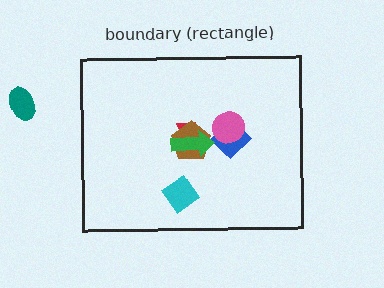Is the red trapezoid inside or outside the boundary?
Inside.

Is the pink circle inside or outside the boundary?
Inside.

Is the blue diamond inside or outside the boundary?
Inside.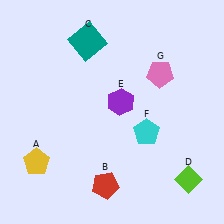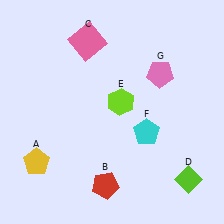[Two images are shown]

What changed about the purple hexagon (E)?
In Image 1, E is purple. In Image 2, it changed to lime.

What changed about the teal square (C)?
In Image 1, C is teal. In Image 2, it changed to pink.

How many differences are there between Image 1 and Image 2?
There are 2 differences between the two images.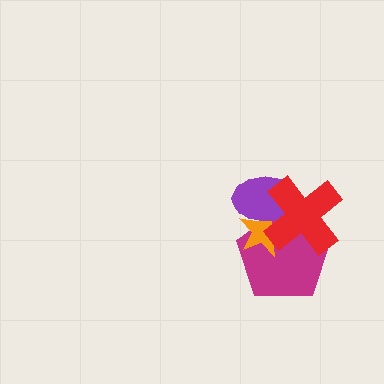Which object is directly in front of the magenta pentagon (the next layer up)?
The orange star is directly in front of the magenta pentagon.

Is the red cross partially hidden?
No, no other shape covers it.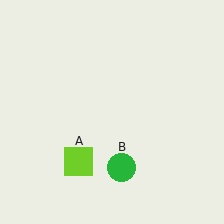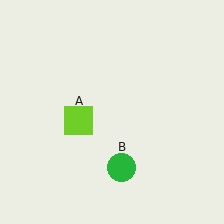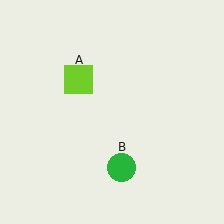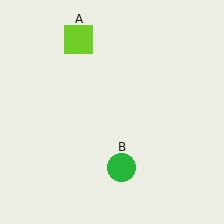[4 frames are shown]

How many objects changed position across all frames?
1 object changed position: lime square (object A).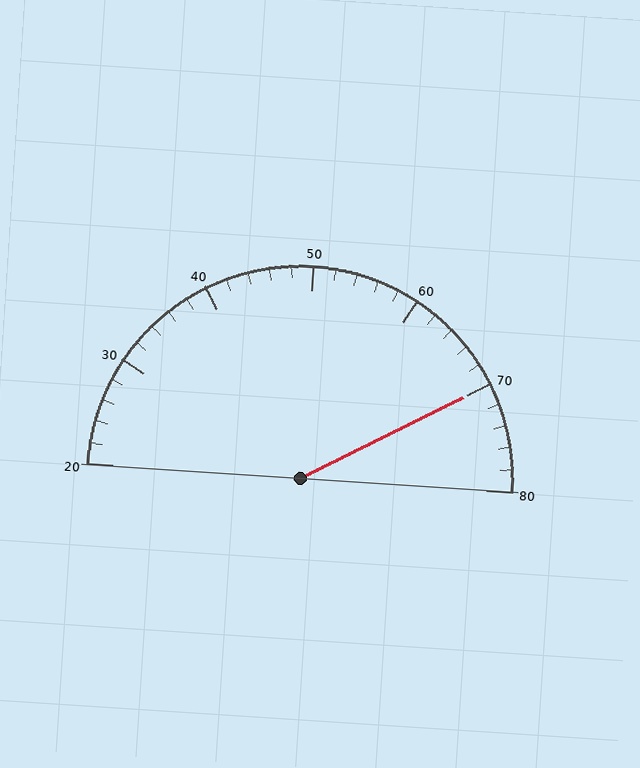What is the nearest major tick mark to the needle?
The nearest major tick mark is 70.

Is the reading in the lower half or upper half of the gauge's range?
The reading is in the upper half of the range (20 to 80).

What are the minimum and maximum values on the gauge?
The gauge ranges from 20 to 80.